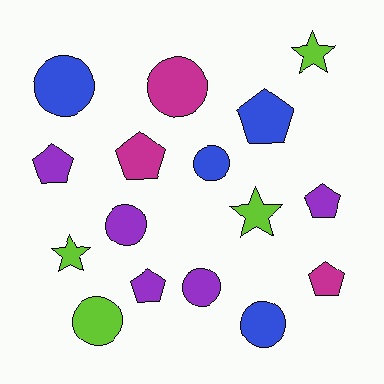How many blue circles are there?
There are 3 blue circles.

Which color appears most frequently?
Purple, with 5 objects.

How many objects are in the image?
There are 16 objects.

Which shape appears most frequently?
Circle, with 7 objects.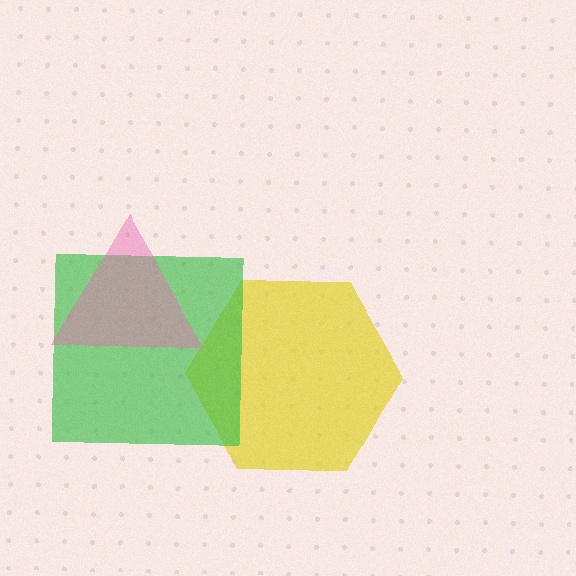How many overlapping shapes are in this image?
There are 3 overlapping shapes in the image.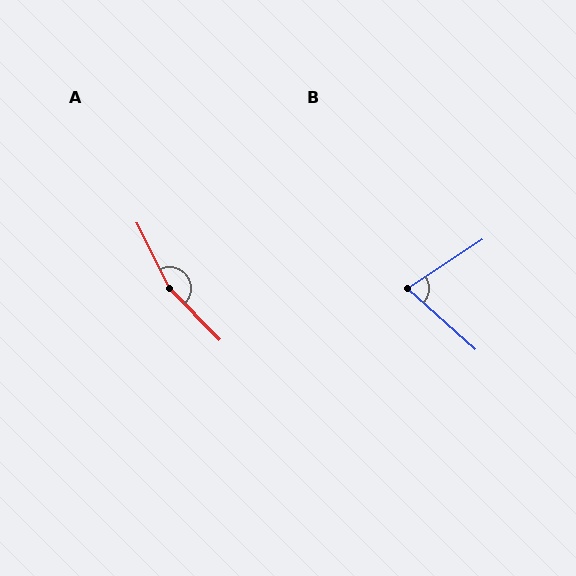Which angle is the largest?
A, at approximately 162 degrees.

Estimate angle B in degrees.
Approximately 75 degrees.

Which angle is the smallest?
B, at approximately 75 degrees.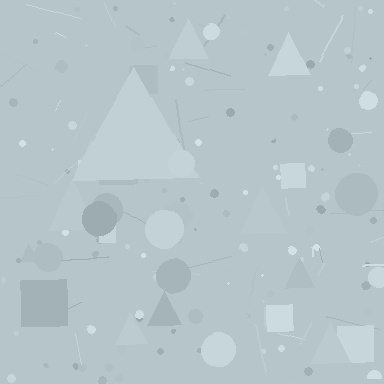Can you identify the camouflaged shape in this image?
The camouflaged shape is a triangle.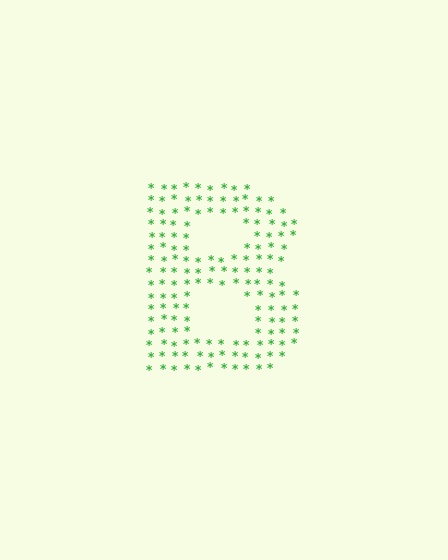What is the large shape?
The large shape is the letter B.